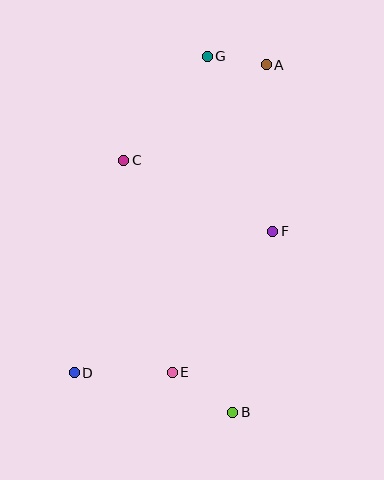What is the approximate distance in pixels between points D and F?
The distance between D and F is approximately 243 pixels.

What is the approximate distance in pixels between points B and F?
The distance between B and F is approximately 185 pixels.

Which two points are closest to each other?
Points A and G are closest to each other.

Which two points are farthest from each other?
Points A and D are farthest from each other.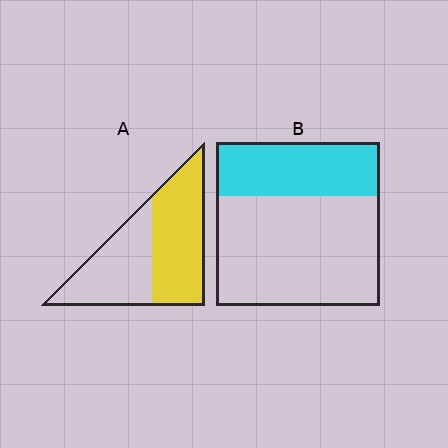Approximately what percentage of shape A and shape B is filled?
A is approximately 55% and B is approximately 35%.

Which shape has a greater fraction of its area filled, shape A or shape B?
Shape A.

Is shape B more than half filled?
No.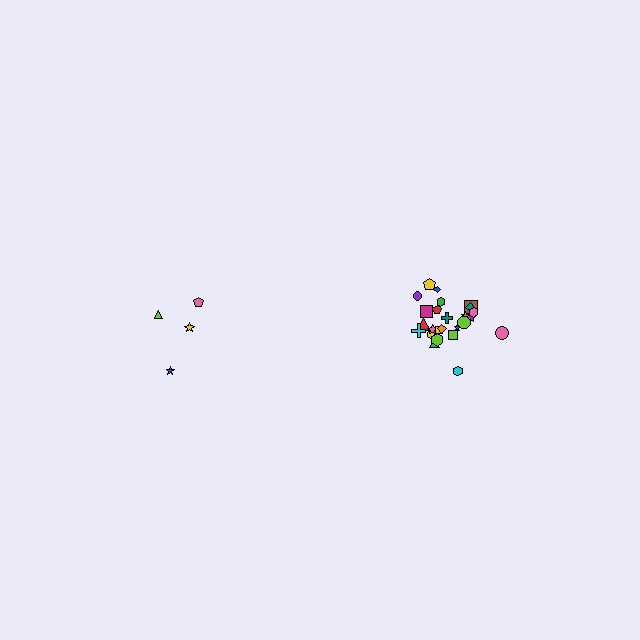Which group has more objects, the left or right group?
The right group.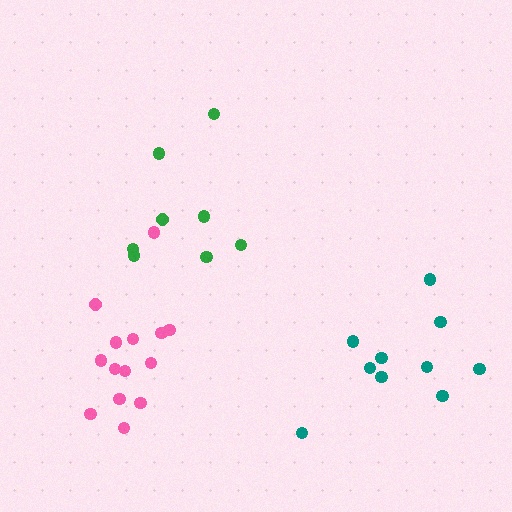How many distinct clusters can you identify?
There are 3 distinct clusters.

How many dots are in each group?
Group 1: 8 dots, Group 2: 10 dots, Group 3: 14 dots (32 total).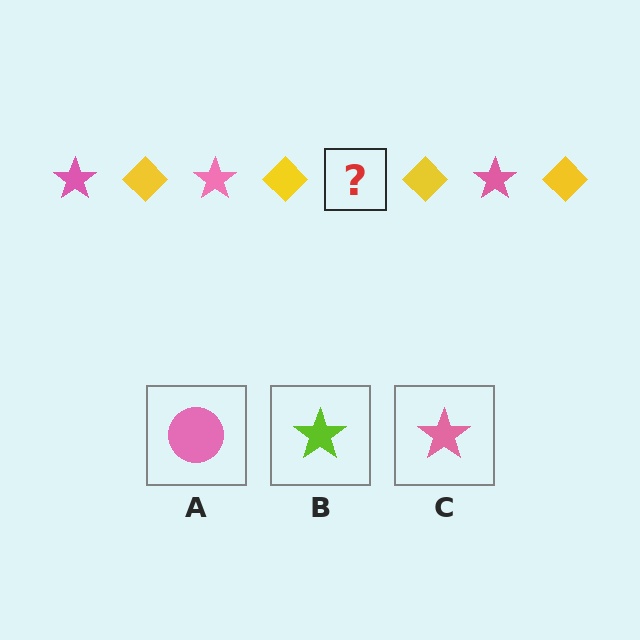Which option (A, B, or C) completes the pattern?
C.